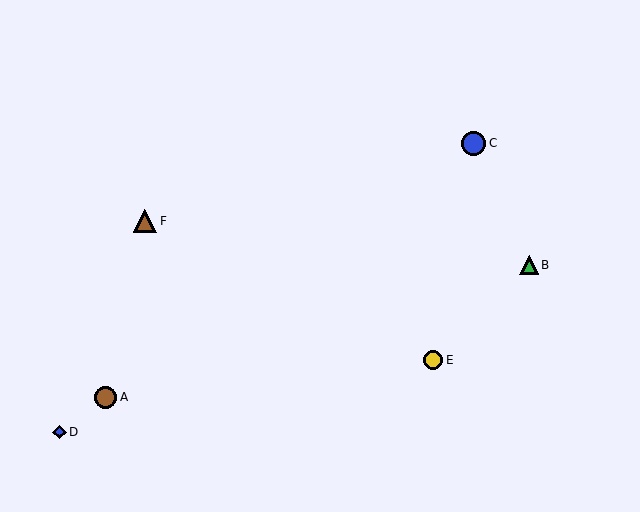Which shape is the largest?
The blue circle (labeled C) is the largest.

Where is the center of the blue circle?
The center of the blue circle is at (474, 143).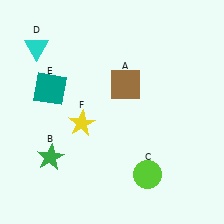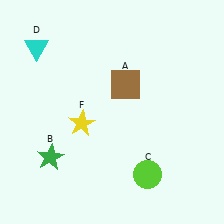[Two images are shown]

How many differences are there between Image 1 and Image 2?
There is 1 difference between the two images.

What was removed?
The teal square (E) was removed in Image 2.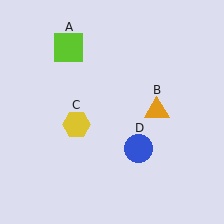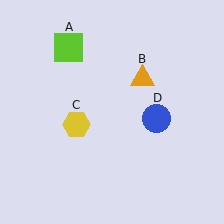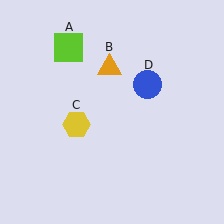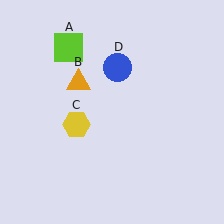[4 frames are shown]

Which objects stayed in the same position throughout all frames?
Lime square (object A) and yellow hexagon (object C) remained stationary.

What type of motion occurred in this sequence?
The orange triangle (object B), blue circle (object D) rotated counterclockwise around the center of the scene.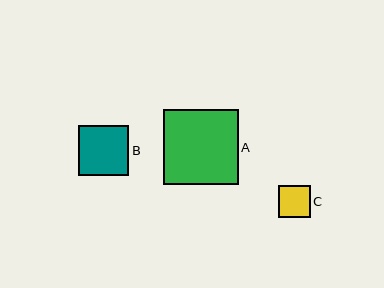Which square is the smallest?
Square C is the smallest with a size of approximately 32 pixels.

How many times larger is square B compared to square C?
Square B is approximately 1.6 times the size of square C.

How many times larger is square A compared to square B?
Square A is approximately 1.5 times the size of square B.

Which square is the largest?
Square A is the largest with a size of approximately 75 pixels.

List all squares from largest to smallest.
From largest to smallest: A, B, C.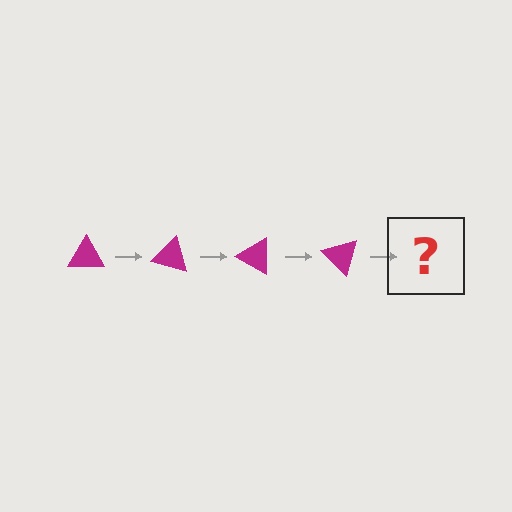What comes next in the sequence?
The next element should be a magenta triangle rotated 60 degrees.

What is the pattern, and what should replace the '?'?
The pattern is that the triangle rotates 15 degrees each step. The '?' should be a magenta triangle rotated 60 degrees.